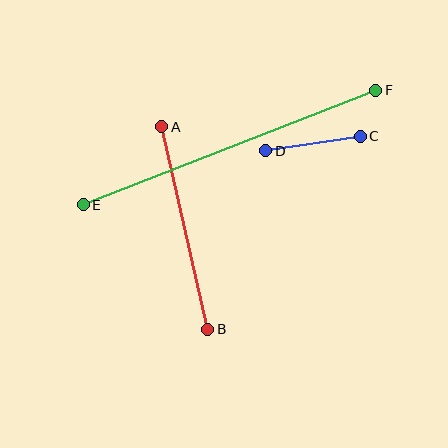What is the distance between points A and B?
The distance is approximately 208 pixels.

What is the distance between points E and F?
The distance is approximately 314 pixels.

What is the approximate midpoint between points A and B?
The midpoint is at approximately (185, 228) pixels.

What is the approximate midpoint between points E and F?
The midpoint is at approximately (230, 147) pixels.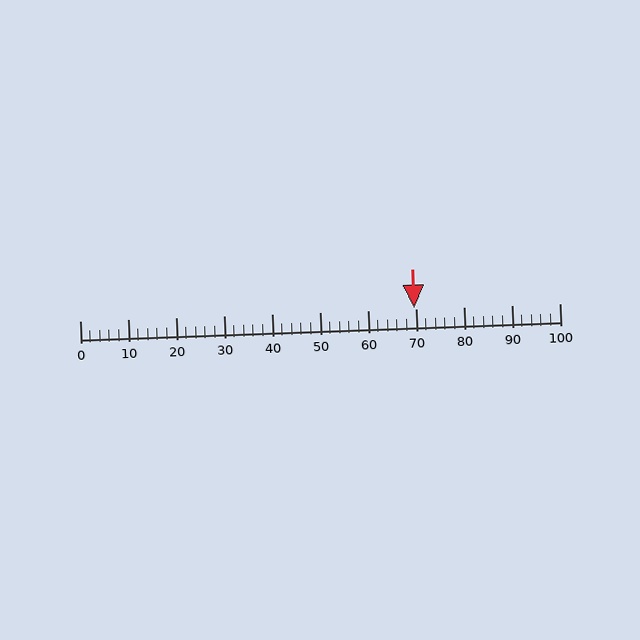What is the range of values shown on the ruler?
The ruler shows values from 0 to 100.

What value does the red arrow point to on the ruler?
The red arrow points to approximately 70.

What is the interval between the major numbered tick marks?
The major tick marks are spaced 10 units apart.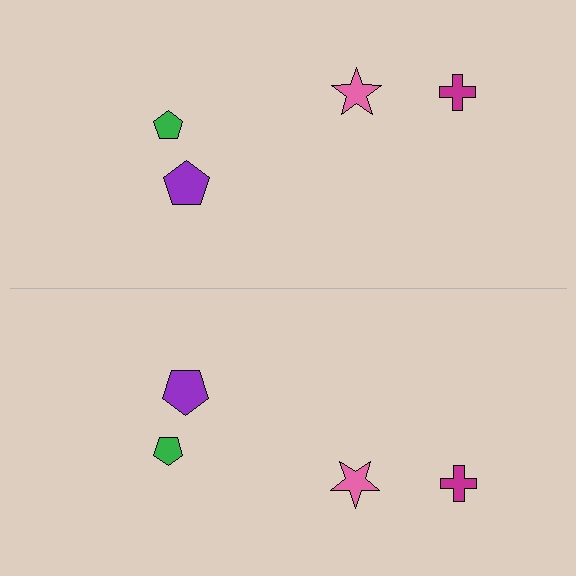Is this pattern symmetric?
Yes, this pattern has bilateral (reflection) symmetry.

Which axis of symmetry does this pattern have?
The pattern has a horizontal axis of symmetry running through the center of the image.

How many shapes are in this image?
There are 8 shapes in this image.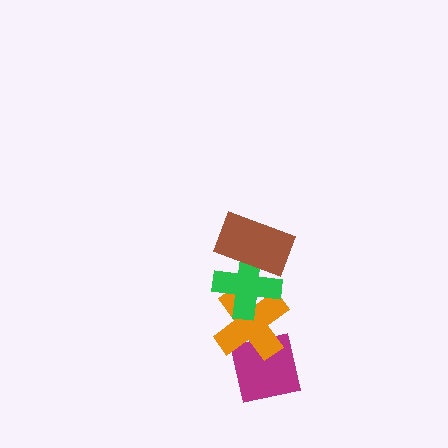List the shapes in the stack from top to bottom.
From top to bottom: the brown rectangle, the green cross, the orange cross, the magenta square.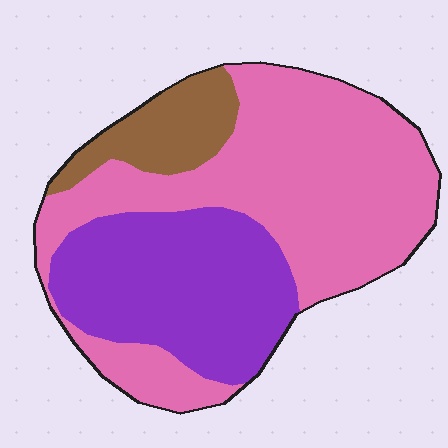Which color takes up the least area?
Brown, at roughly 10%.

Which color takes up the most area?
Pink, at roughly 55%.